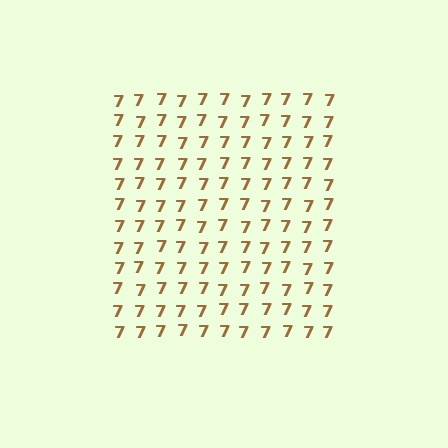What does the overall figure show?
The overall figure shows a square.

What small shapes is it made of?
It is made of small digit 7's.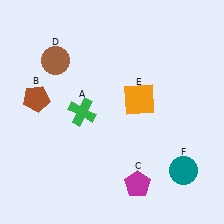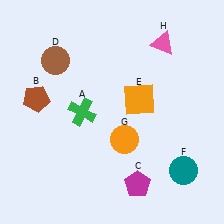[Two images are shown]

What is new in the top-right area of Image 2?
A pink triangle (H) was added in the top-right area of Image 2.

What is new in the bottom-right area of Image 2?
An orange circle (G) was added in the bottom-right area of Image 2.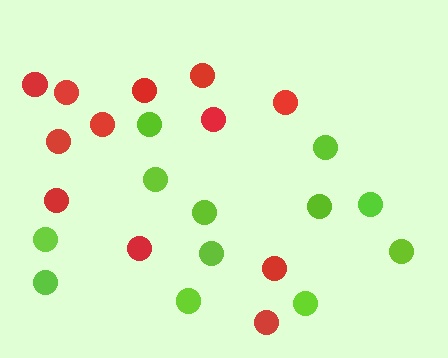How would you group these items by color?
There are 2 groups: one group of red circles (12) and one group of lime circles (12).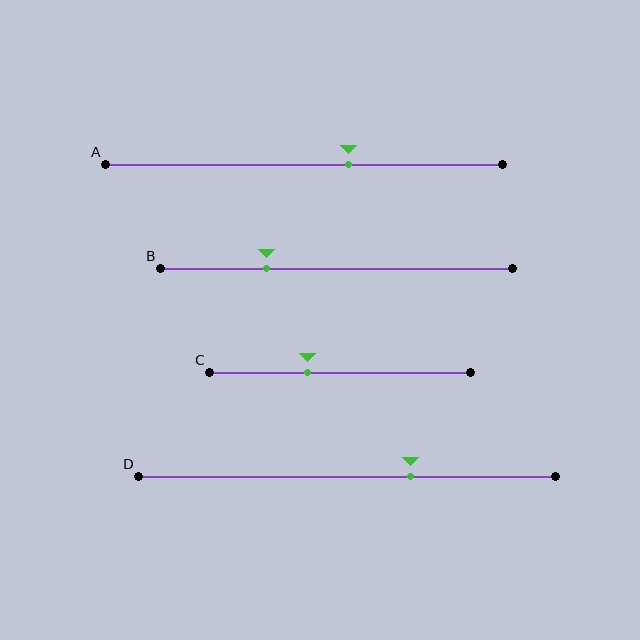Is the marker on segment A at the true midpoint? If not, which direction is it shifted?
No, the marker on segment A is shifted to the right by about 11% of the segment length.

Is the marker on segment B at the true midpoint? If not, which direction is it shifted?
No, the marker on segment B is shifted to the left by about 20% of the segment length.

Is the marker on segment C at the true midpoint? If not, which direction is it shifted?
No, the marker on segment C is shifted to the left by about 12% of the segment length.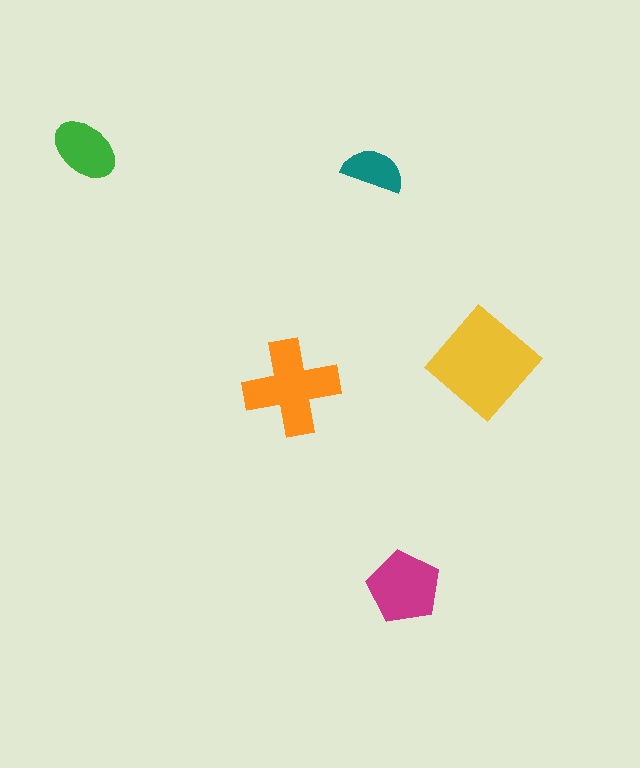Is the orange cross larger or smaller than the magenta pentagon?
Larger.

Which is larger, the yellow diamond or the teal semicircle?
The yellow diamond.